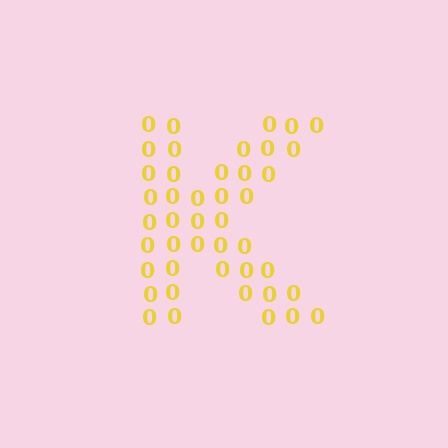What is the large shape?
The large shape is the letter K.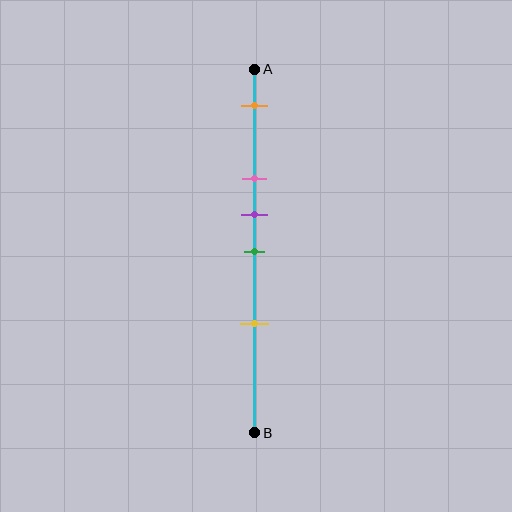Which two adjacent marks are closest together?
The purple and green marks are the closest adjacent pair.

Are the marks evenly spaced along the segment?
No, the marks are not evenly spaced.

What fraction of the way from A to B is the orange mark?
The orange mark is approximately 10% (0.1) of the way from A to B.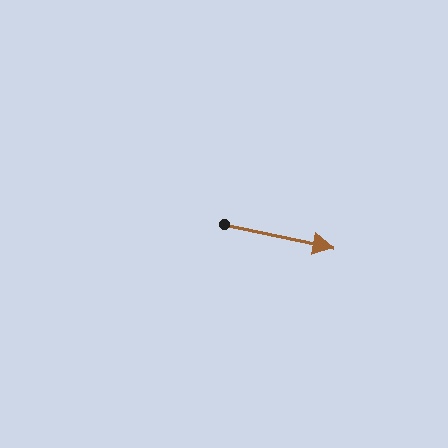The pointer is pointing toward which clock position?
Roughly 3 o'clock.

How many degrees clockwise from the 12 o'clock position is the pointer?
Approximately 102 degrees.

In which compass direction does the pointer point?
East.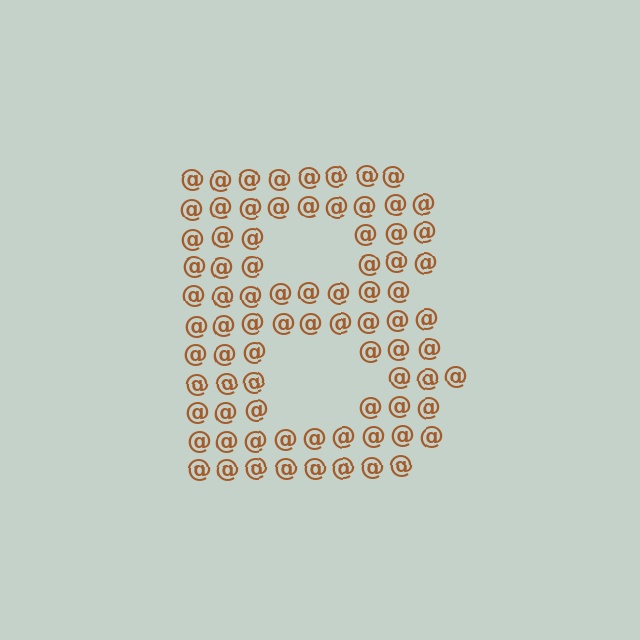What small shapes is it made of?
It is made of small at signs.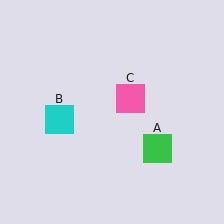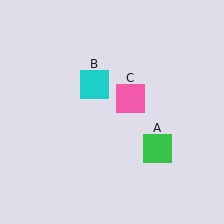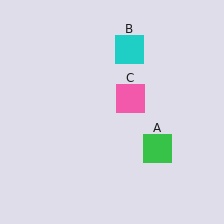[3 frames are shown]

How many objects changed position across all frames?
1 object changed position: cyan square (object B).